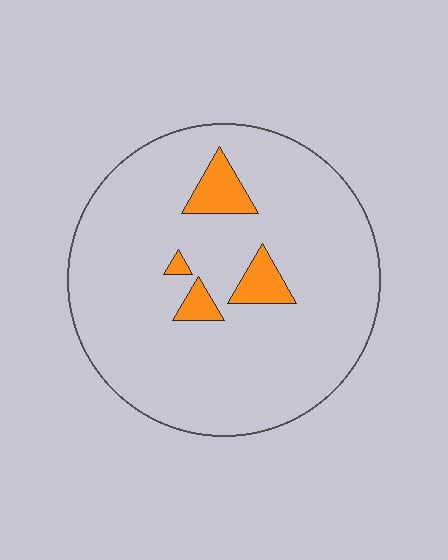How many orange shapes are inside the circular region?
4.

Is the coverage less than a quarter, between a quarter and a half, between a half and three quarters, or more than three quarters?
Less than a quarter.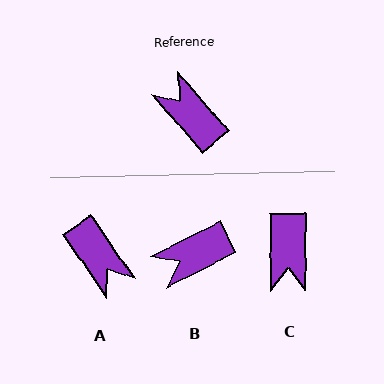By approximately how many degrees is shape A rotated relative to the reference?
Approximately 174 degrees counter-clockwise.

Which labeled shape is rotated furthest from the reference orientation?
A, about 174 degrees away.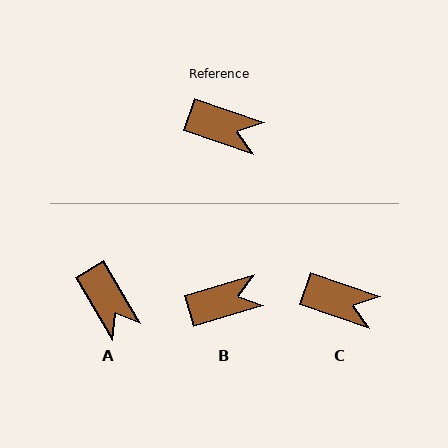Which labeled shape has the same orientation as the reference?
C.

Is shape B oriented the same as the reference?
No, it is off by about 36 degrees.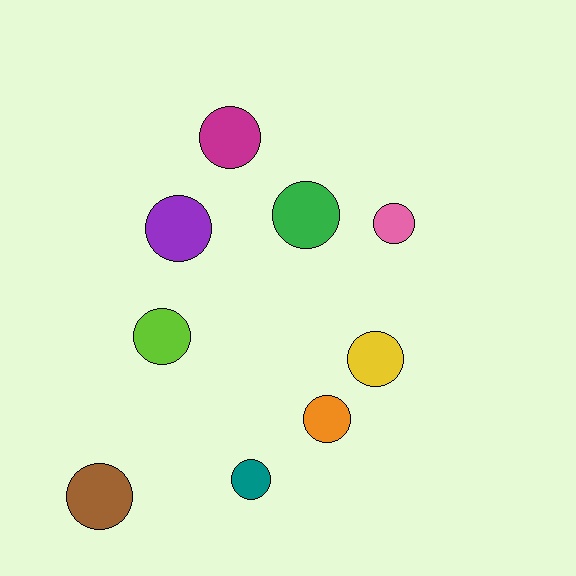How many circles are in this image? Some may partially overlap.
There are 9 circles.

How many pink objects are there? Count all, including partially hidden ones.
There is 1 pink object.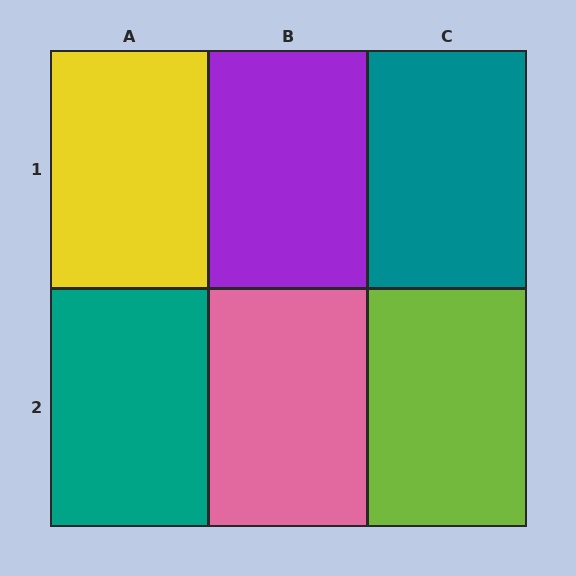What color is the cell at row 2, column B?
Pink.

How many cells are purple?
1 cell is purple.